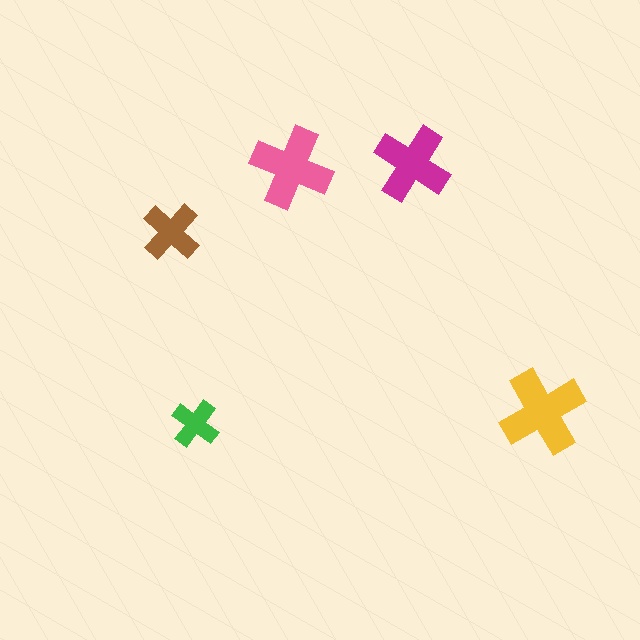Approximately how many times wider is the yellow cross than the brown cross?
About 1.5 times wider.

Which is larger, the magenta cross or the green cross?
The magenta one.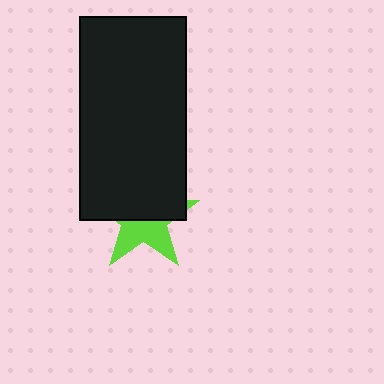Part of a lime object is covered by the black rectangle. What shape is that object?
It is a star.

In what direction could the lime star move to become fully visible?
The lime star could move down. That would shift it out from behind the black rectangle entirely.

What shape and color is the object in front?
The object in front is a black rectangle.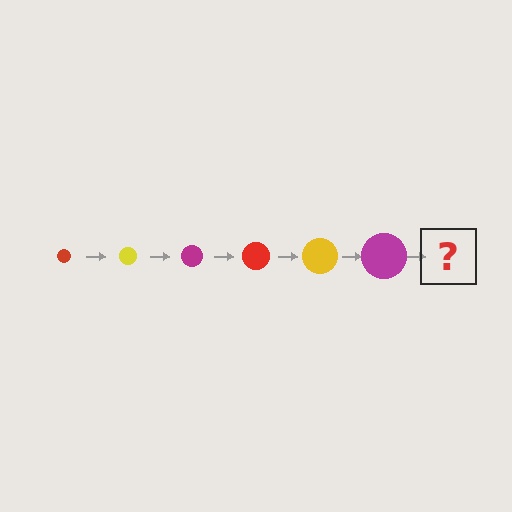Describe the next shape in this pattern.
It should be a red circle, larger than the previous one.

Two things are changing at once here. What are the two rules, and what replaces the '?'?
The two rules are that the circle grows larger each step and the color cycles through red, yellow, and magenta. The '?' should be a red circle, larger than the previous one.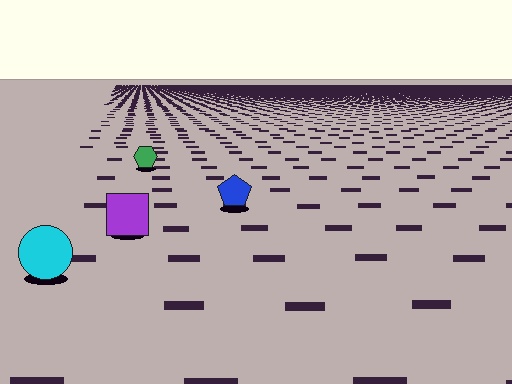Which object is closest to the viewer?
The cyan circle is closest. The texture marks near it are larger and more spread out.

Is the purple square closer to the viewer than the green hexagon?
Yes. The purple square is closer — you can tell from the texture gradient: the ground texture is coarser near it.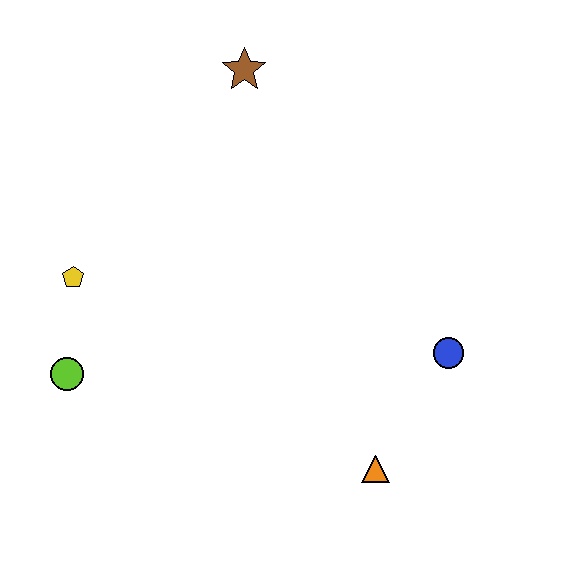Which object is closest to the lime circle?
The yellow pentagon is closest to the lime circle.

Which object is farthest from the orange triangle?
The brown star is farthest from the orange triangle.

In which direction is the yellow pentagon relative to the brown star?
The yellow pentagon is below the brown star.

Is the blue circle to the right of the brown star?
Yes